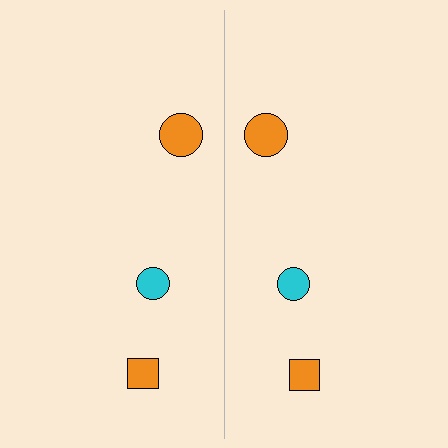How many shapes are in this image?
There are 6 shapes in this image.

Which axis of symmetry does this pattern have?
The pattern has a vertical axis of symmetry running through the center of the image.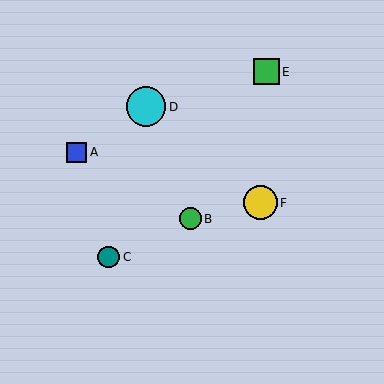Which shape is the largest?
The cyan circle (labeled D) is the largest.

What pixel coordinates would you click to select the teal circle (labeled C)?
Click at (109, 257) to select the teal circle C.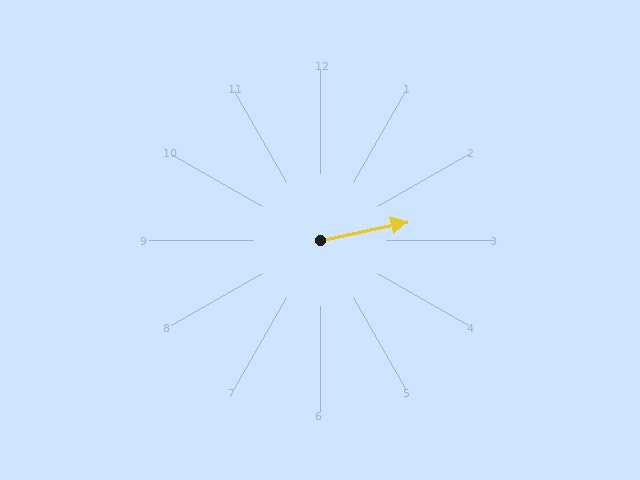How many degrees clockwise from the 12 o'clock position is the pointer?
Approximately 78 degrees.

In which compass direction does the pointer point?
East.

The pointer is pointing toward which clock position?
Roughly 3 o'clock.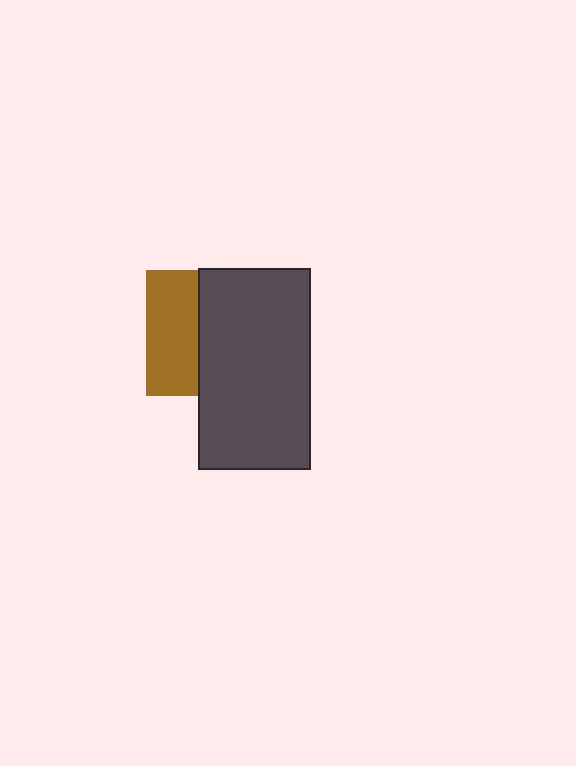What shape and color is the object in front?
The object in front is a dark gray rectangle.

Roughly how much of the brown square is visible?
A small part of it is visible (roughly 41%).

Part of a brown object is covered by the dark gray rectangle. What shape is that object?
It is a square.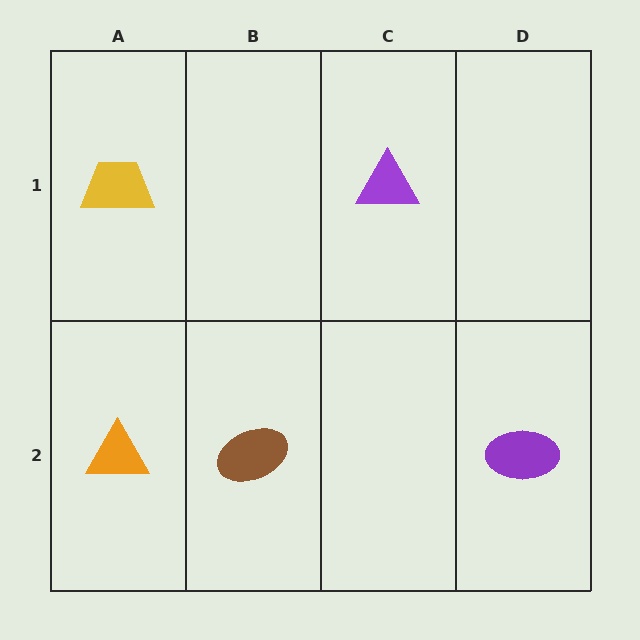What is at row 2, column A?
An orange triangle.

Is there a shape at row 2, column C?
No, that cell is empty.